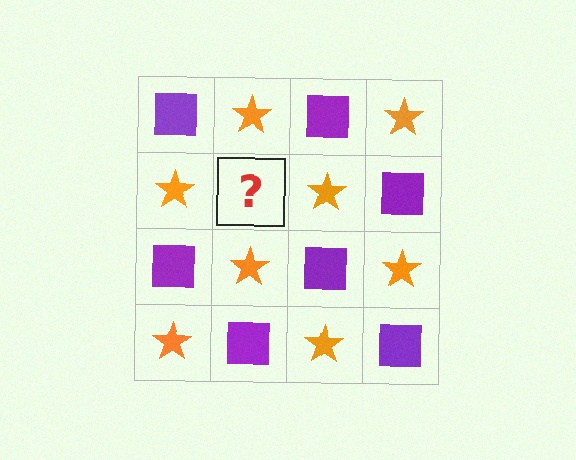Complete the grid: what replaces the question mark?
The question mark should be replaced with a purple square.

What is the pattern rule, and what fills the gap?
The rule is that it alternates purple square and orange star in a checkerboard pattern. The gap should be filled with a purple square.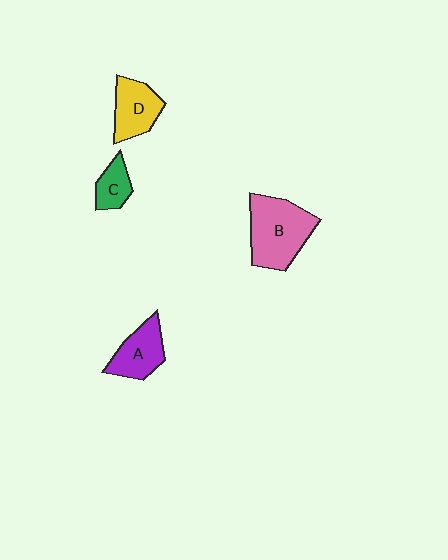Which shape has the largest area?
Shape B (pink).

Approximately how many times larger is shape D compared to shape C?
Approximately 1.6 times.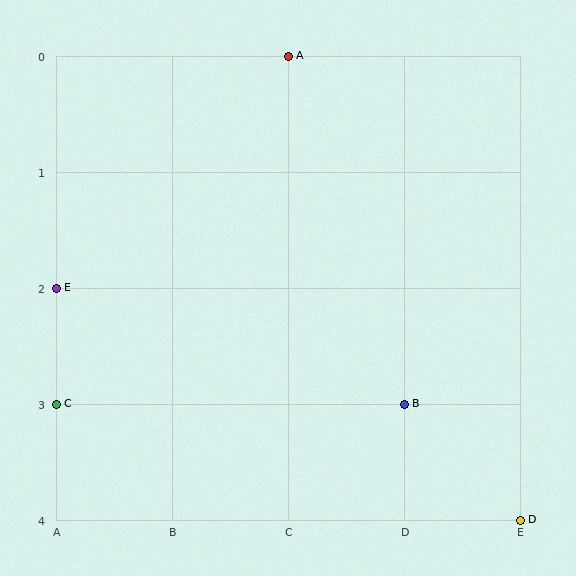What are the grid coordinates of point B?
Point B is at grid coordinates (D, 3).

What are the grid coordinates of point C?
Point C is at grid coordinates (A, 3).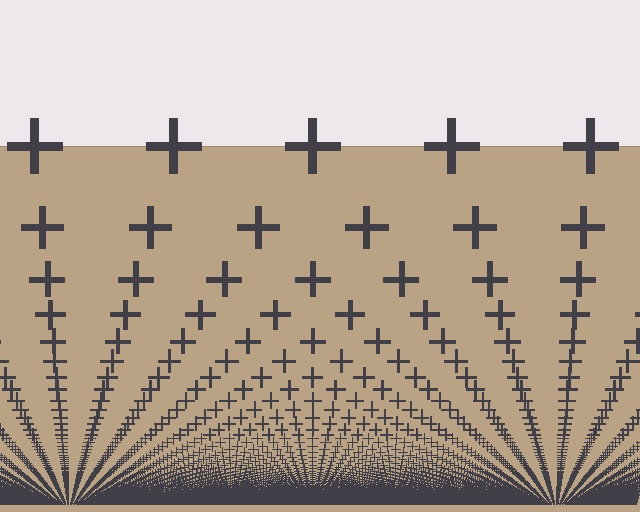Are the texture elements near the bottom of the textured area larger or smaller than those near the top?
Smaller. The gradient is inverted — elements near the bottom are smaller and denser.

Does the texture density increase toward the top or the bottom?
Density increases toward the bottom.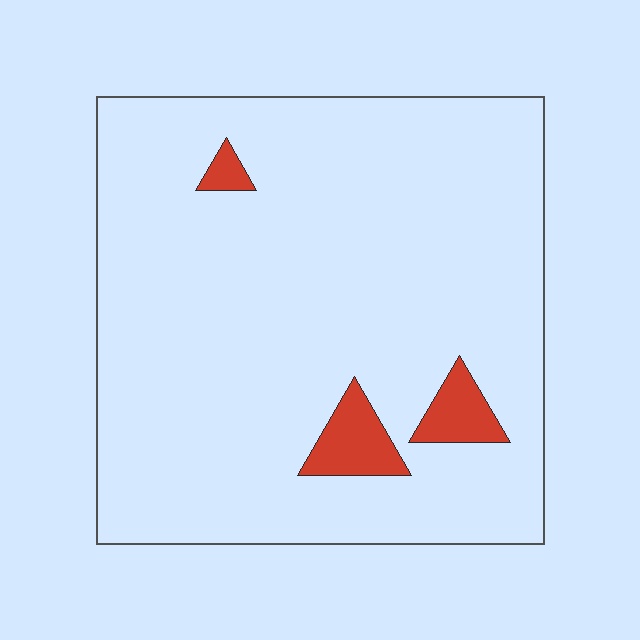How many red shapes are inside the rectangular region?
3.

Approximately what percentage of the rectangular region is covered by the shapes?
Approximately 5%.